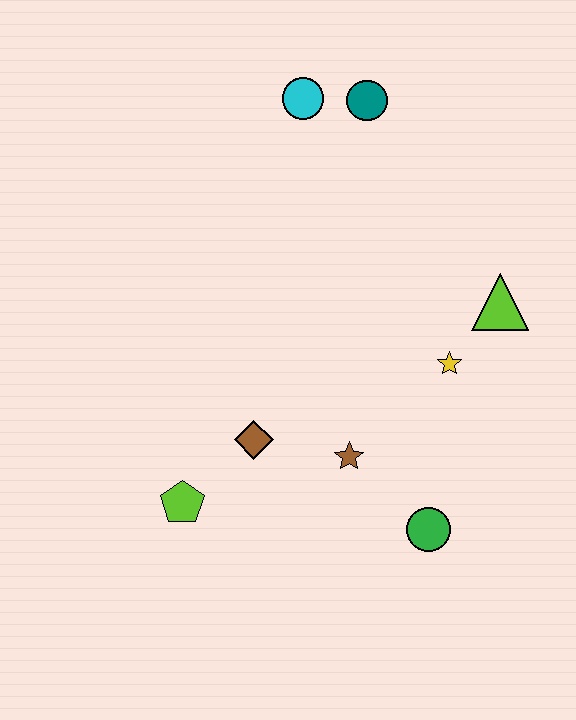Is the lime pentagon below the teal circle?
Yes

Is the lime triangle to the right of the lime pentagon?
Yes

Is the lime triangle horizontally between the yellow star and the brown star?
No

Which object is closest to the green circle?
The brown star is closest to the green circle.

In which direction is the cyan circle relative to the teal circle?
The cyan circle is to the left of the teal circle.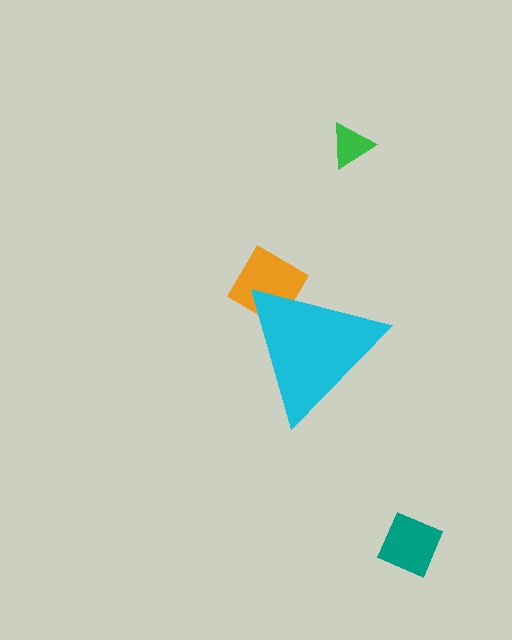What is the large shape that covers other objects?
A cyan triangle.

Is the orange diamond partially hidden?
Yes, the orange diamond is partially hidden behind the cyan triangle.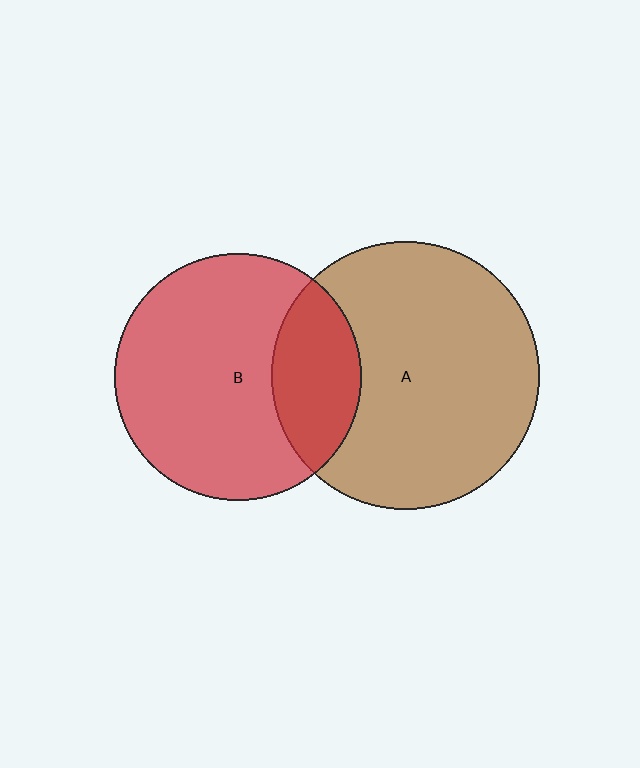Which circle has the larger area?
Circle A (brown).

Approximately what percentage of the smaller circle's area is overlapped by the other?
Approximately 25%.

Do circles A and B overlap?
Yes.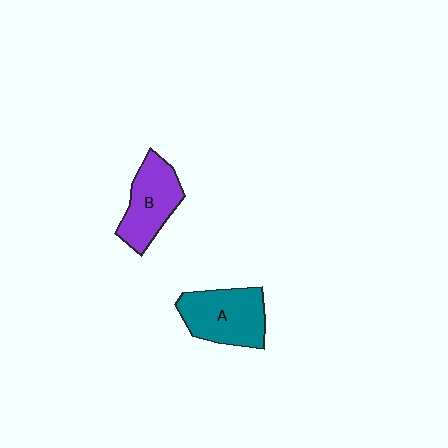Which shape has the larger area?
Shape A (teal).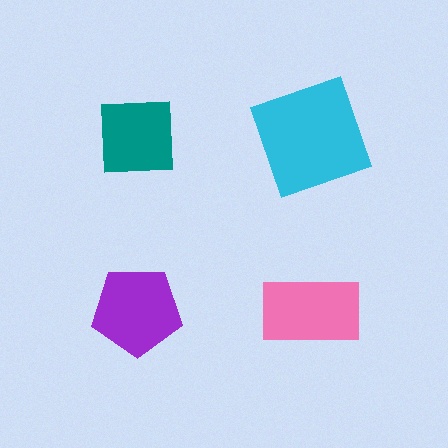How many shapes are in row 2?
2 shapes.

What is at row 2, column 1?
A purple pentagon.